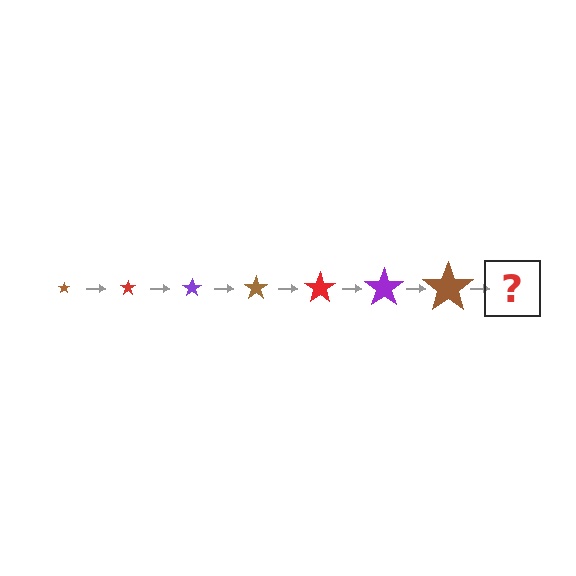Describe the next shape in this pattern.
It should be a red star, larger than the previous one.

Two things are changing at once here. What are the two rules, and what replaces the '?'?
The two rules are that the star grows larger each step and the color cycles through brown, red, and purple. The '?' should be a red star, larger than the previous one.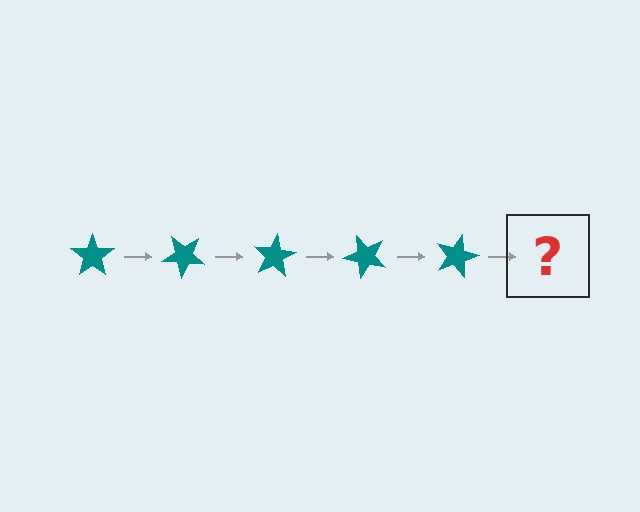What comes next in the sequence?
The next element should be a teal star rotated 200 degrees.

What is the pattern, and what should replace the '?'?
The pattern is that the star rotates 40 degrees each step. The '?' should be a teal star rotated 200 degrees.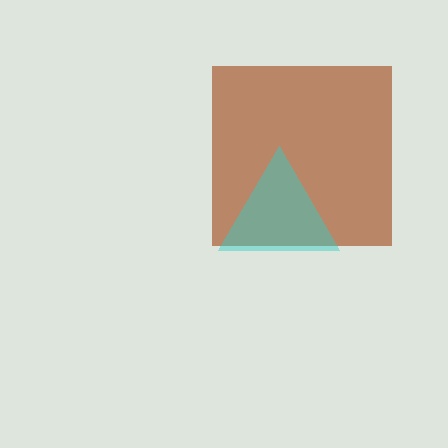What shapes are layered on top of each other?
The layered shapes are: a brown square, a cyan triangle.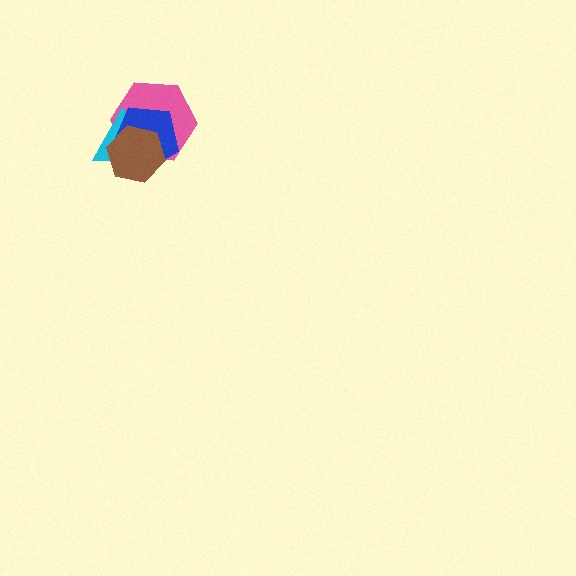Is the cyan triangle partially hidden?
Yes, it is partially covered by another shape.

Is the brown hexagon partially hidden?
No, no other shape covers it.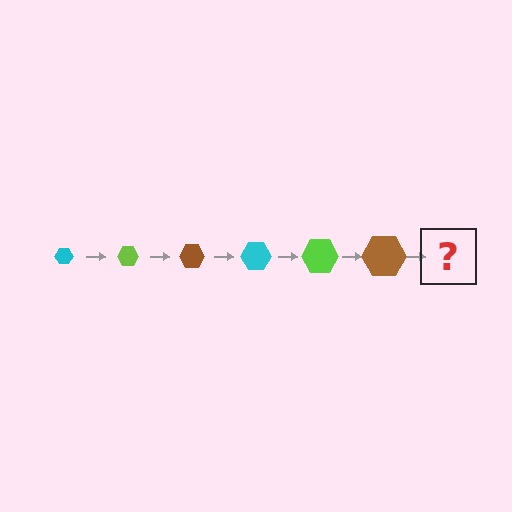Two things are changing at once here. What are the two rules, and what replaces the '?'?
The two rules are that the hexagon grows larger each step and the color cycles through cyan, lime, and brown. The '?' should be a cyan hexagon, larger than the previous one.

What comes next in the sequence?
The next element should be a cyan hexagon, larger than the previous one.